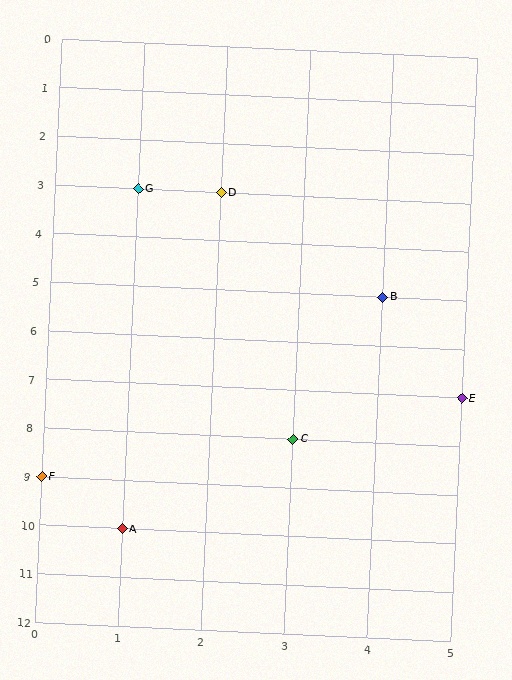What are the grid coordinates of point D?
Point D is at grid coordinates (2, 3).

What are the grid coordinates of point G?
Point G is at grid coordinates (1, 3).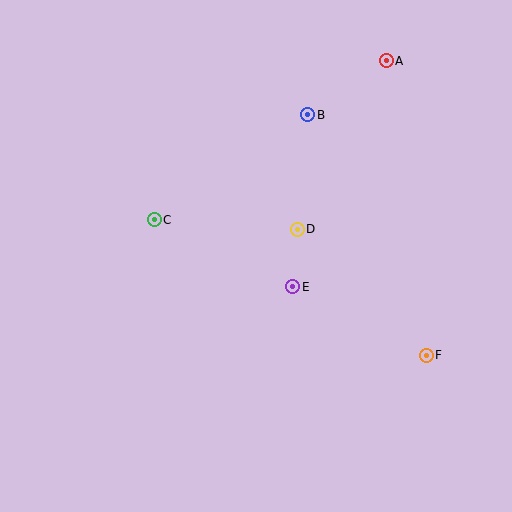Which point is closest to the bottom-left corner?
Point C is closest to the bottom-left corner.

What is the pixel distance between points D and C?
The distance between D and C is 144 pixels.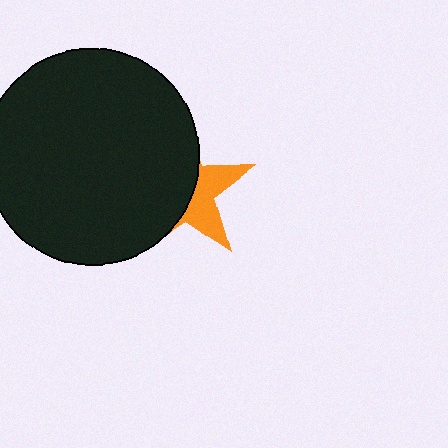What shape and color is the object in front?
The object in front is a black circle.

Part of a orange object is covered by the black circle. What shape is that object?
It is a star.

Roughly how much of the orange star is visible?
A small part of it is visible (roughly 37%).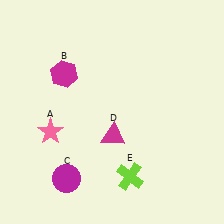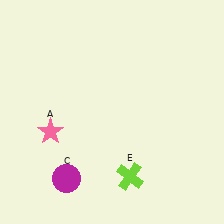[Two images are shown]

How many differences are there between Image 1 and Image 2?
There are 2 differences between the two images.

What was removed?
The magenta triangle (D), the magenta hexagon (B) were removed in Image 2.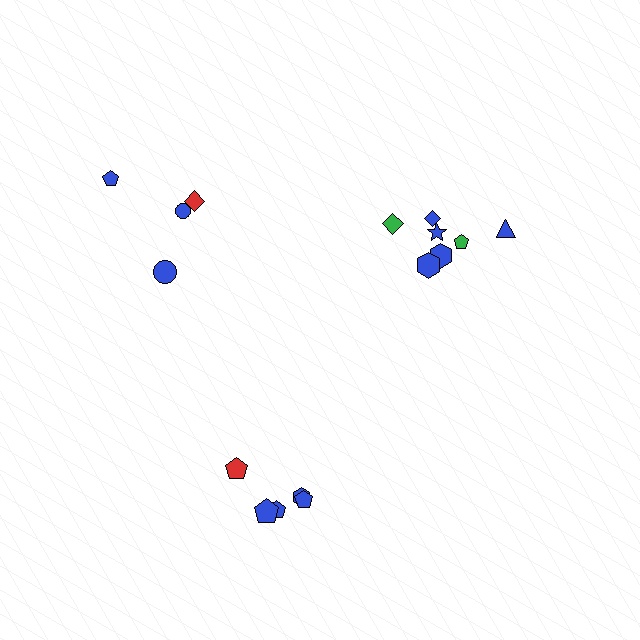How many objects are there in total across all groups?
There are 16 objects.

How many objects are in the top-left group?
There are 4 objects.